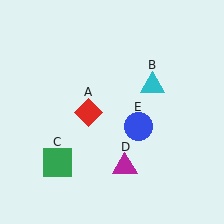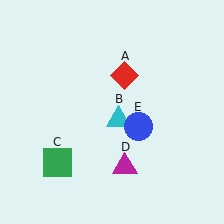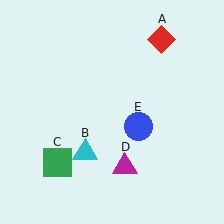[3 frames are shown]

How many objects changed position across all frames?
2 objects changed position: red diamond (object A), cyan triangle (object B).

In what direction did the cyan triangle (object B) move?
The cyan triangle (object B) moved down and to the left.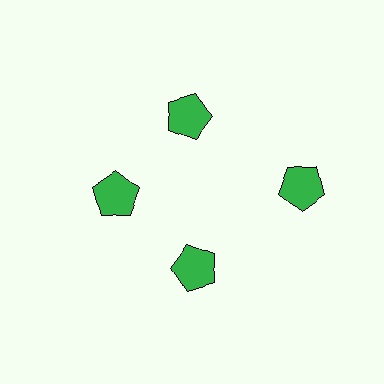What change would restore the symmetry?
The symmetry would be restored by moving it inward, back onto the ring so that all 4 pentagons sit at equal angles and equal distance from the center.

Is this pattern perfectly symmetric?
No. The 4 green pentagons are arranged in a ring, but one element near the 3 o'clock position is pushed outward from the center, breaking the 4-fold rotational symmetry.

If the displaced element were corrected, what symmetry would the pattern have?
It would have 4-fold rotational symmetry — the pattern would map onto itself every 90 degrees.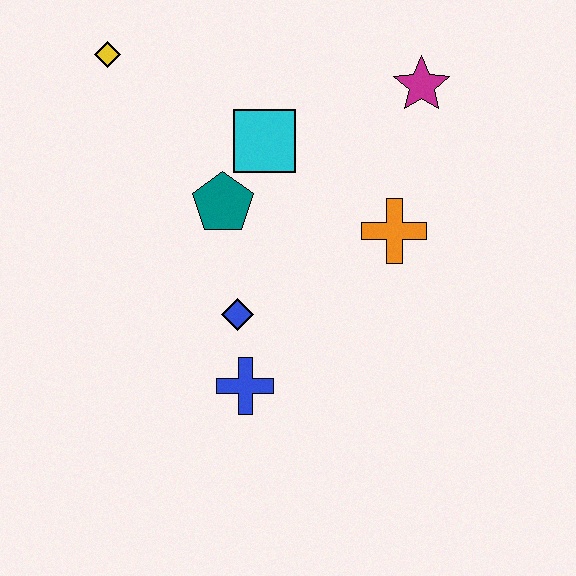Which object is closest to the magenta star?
The orange cross is closest to the magenta star.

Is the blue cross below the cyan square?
Yes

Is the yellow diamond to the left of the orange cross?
Yes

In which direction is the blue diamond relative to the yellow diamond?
The blue diamond is below the yellow diamond.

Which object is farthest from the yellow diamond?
The blue cross is farthest from the yellow diamond.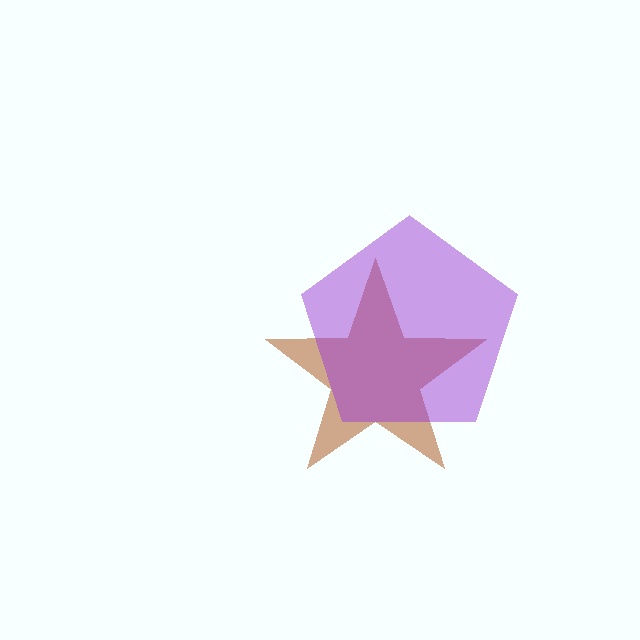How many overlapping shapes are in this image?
There are 2 overlapping shapes in the image.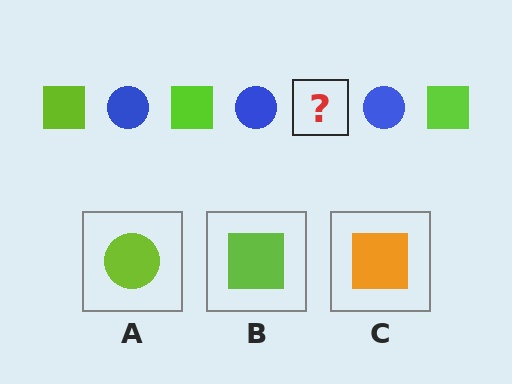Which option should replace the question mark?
Option B.